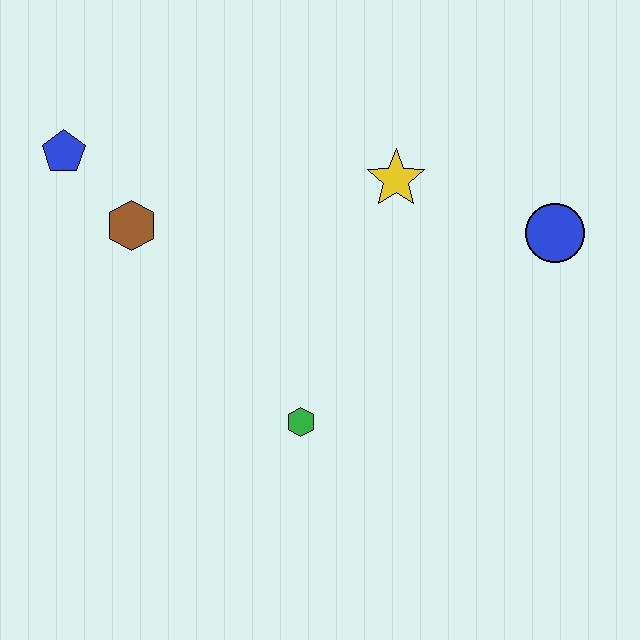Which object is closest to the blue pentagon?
The brown hexagon is closest to the blue pentagon.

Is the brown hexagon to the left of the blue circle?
Yes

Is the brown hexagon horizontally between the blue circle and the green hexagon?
No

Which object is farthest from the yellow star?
The blue pentagon is farthest from the yellow star.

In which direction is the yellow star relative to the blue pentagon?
The yellow star is to the right of the blue pentagon.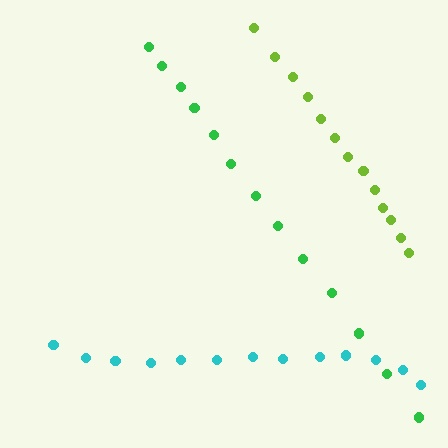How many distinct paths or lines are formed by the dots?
There are 3 distinct paths.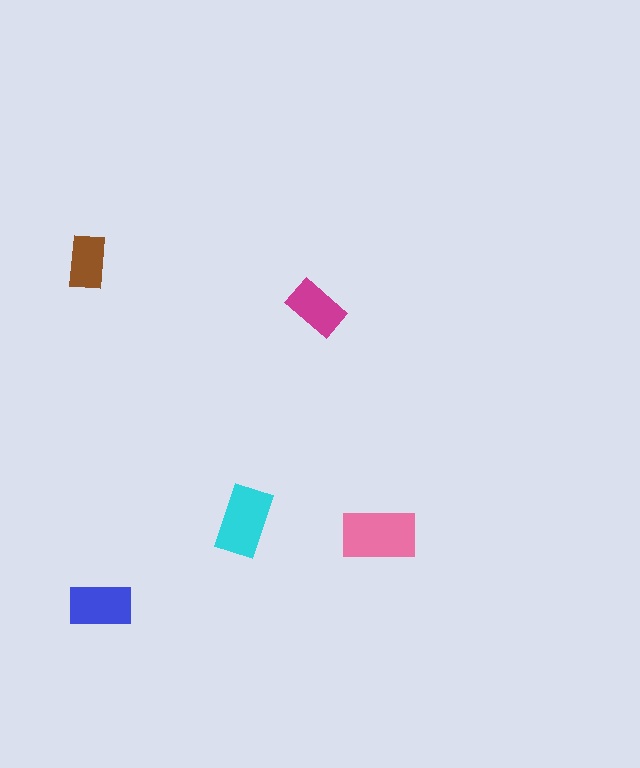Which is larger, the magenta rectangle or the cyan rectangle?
The cyan one.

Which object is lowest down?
The blue rectangle is bottommost.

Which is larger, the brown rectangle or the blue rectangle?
The blue one.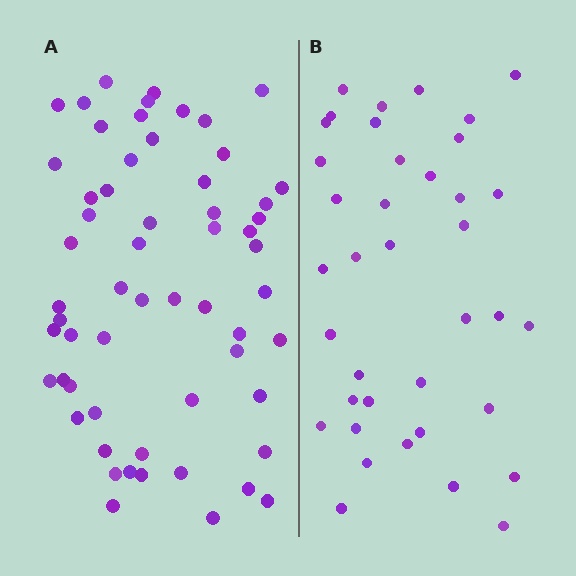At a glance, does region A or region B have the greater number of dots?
Region A (the left region) has more dots.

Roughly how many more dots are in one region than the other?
Region A has approximately 20 more dots than region B.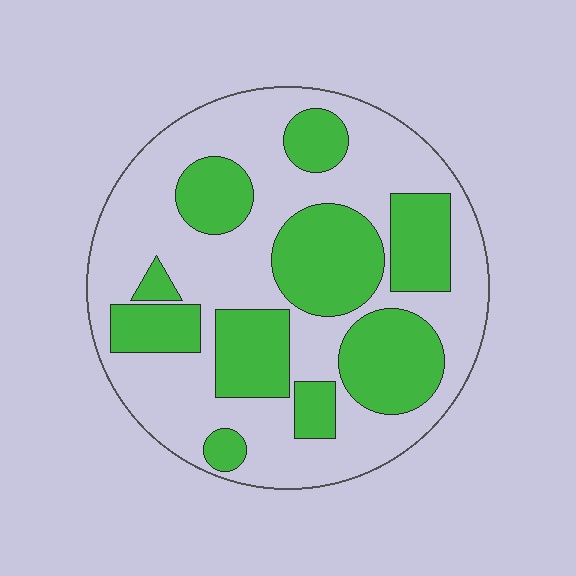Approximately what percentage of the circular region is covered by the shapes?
Approximately 40%.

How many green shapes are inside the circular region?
10.